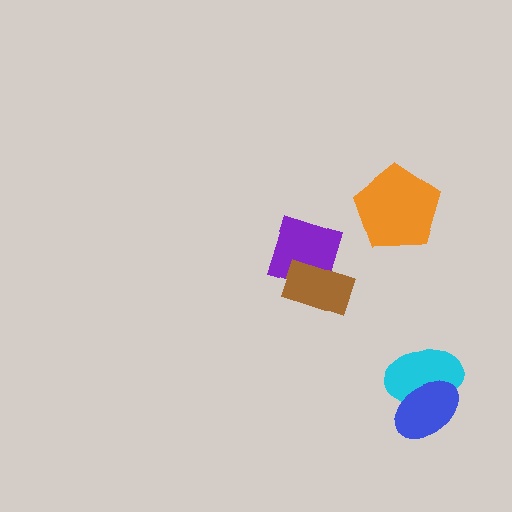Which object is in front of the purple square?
The brown rectangle is in front of the purple square.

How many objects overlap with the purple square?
1 object overlaps with the purple square.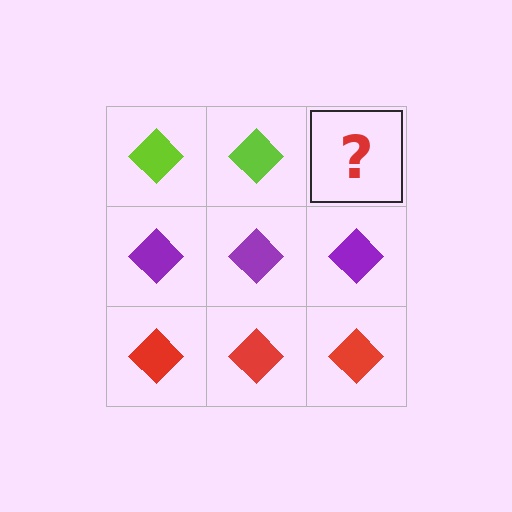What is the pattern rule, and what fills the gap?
The rule is that each row has a consistent color. The gap should be filled with a lime diamond.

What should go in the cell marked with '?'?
The missing cell should contain a lime diamond.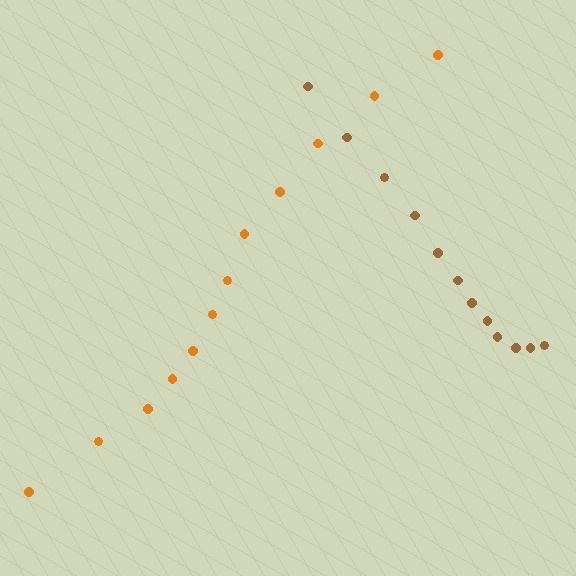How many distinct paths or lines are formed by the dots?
There are 2 distinct paths.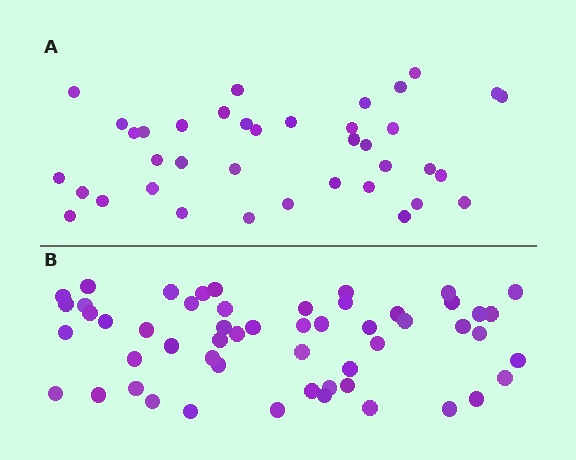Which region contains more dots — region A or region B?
Region B (the bottom region) has more dots.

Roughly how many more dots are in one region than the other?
Region B has approximately 15 more dots than region A.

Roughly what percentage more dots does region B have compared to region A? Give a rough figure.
About 40% more.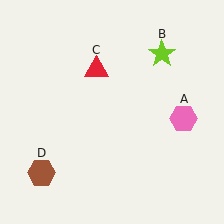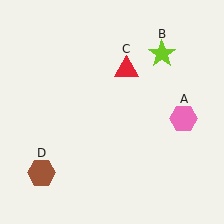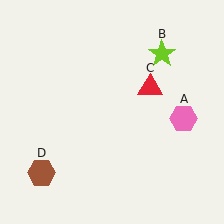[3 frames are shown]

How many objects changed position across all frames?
1 object changed position: red triangle (object C).